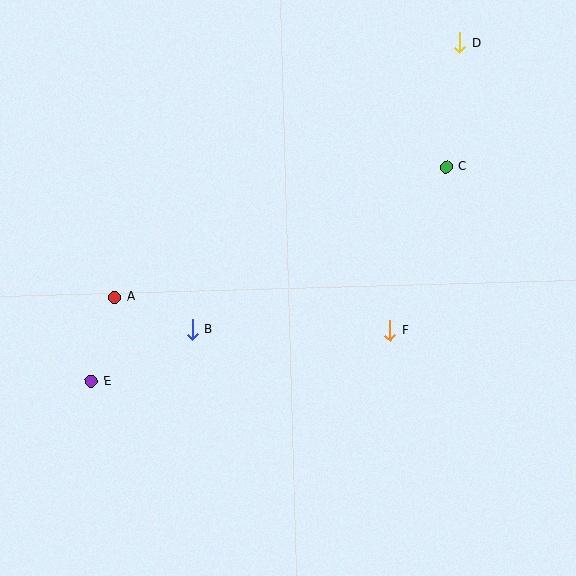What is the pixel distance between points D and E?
The distance between D and E is 501 pixels.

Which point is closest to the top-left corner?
Point A is closest to the top-left corner.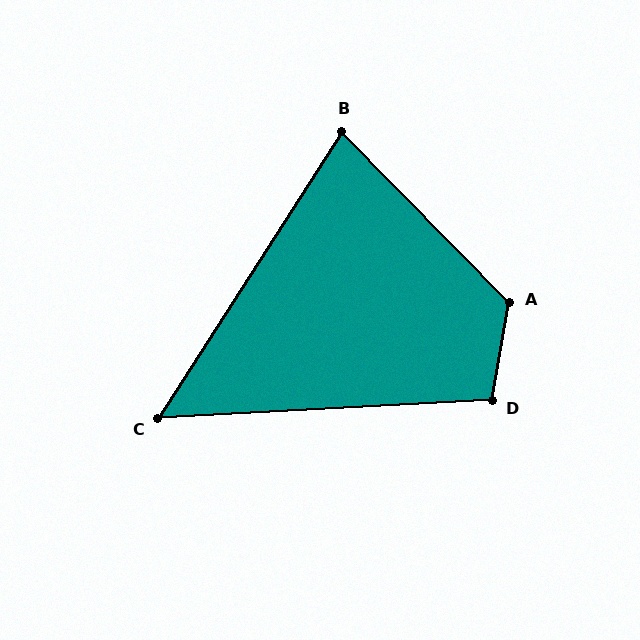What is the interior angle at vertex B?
Approximately 77 degrees (acute).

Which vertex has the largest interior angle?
A, at approximately 126 degrees.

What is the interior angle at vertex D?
Approximately 103 degrees (obtuse).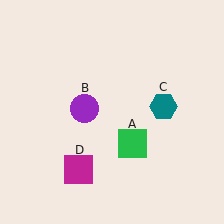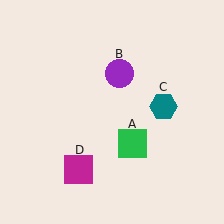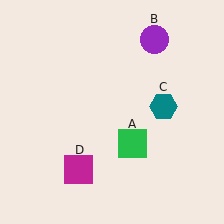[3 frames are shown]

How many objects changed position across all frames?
1 object changed position: purple circle (object B).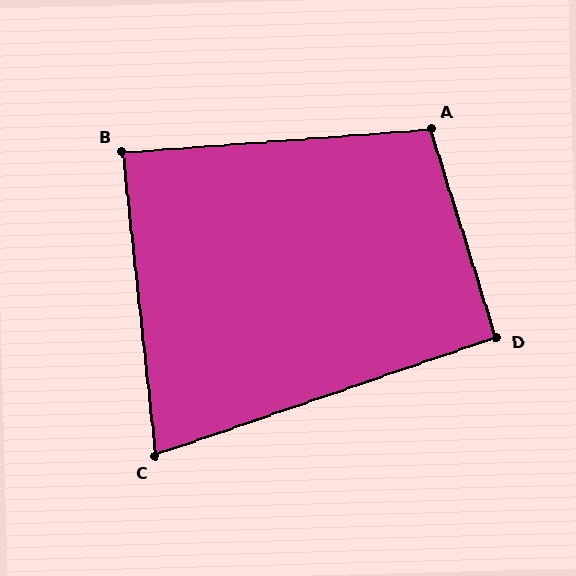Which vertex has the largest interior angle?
A, at approximately 103 degrees.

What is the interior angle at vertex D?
Approximately 92 degrees (approximately right).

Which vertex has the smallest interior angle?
C, at approximately 77 degrees.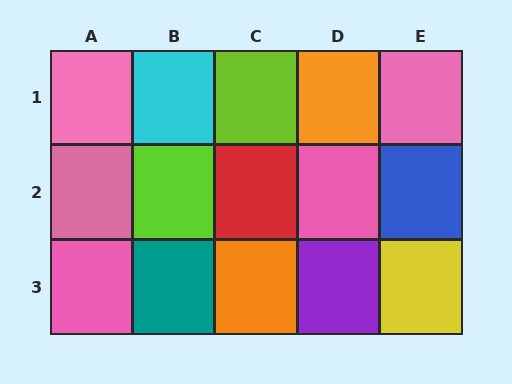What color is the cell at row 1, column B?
Cyan.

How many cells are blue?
1 cell is blue.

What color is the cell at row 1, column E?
Pink.